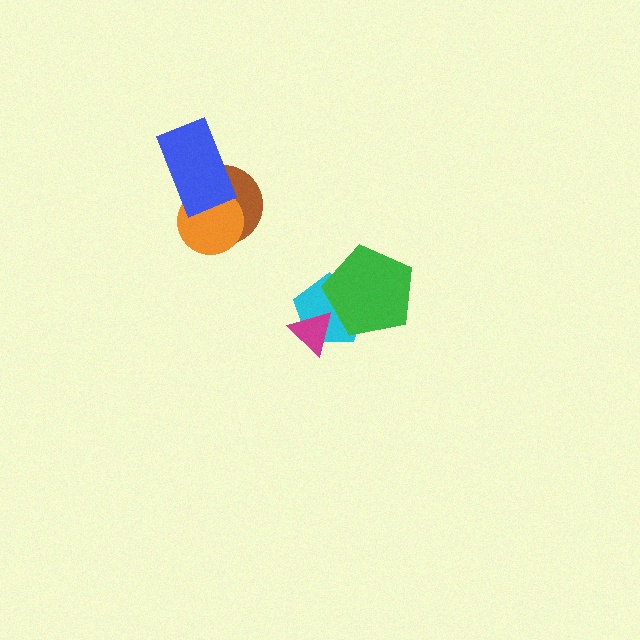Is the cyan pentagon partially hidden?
Yes, it is partially covered by another shape.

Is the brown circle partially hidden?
Yes, it is partially covered by another shape.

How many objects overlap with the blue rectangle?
2 objects overlap with the blue rectangle.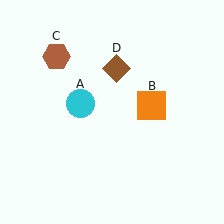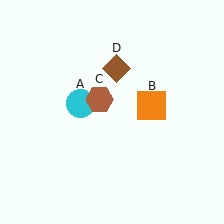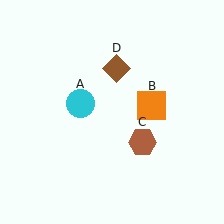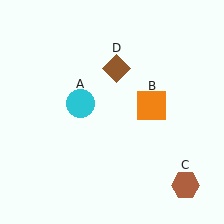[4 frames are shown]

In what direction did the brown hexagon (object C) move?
The brown hexagon (object C) moved down and to the right.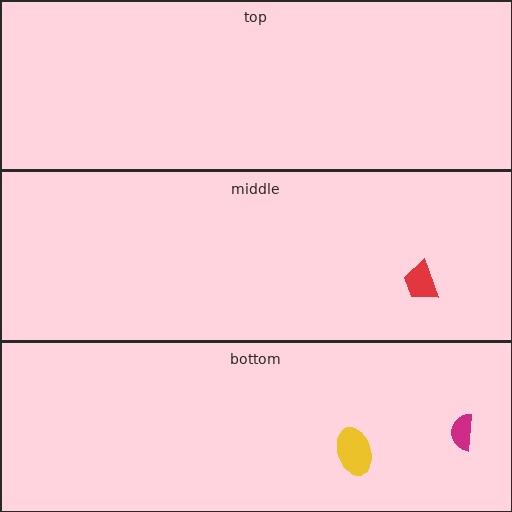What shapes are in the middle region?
The red trapezoid.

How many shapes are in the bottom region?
2.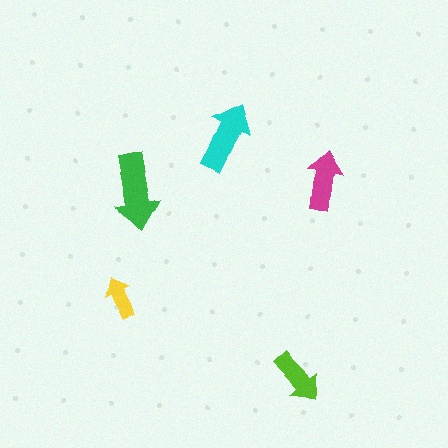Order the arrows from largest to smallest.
the green one, the cyan one, the magenta one, the lime one, the yellow one.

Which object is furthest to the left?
The yellow arrow is leftmost.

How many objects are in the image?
There are 5 objects in the image.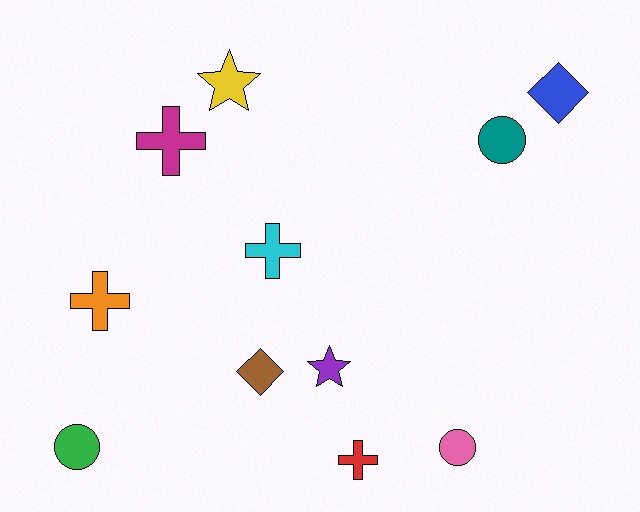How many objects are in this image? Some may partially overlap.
There are 11 objects.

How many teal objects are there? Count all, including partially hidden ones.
There is 1 teal object.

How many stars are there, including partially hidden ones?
There are 2 stars.